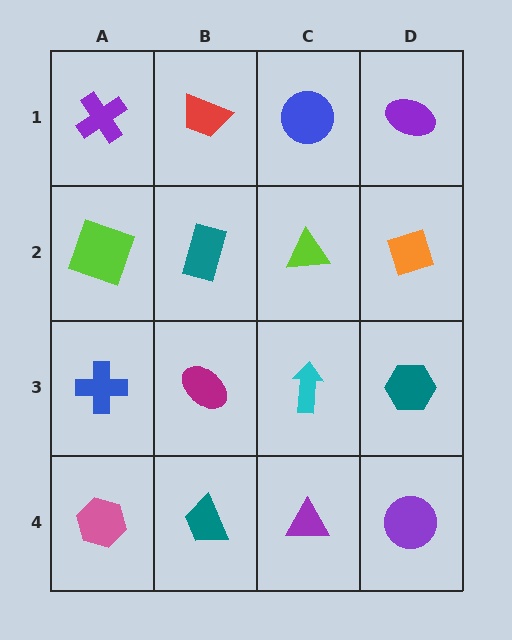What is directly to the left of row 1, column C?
A red trapezoid.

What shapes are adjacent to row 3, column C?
A lime triangle (row 2, column C), a purple triangle (row 4, column C), a magenta ellipse (row 3, column B), a teal hexagon (row 3, column D).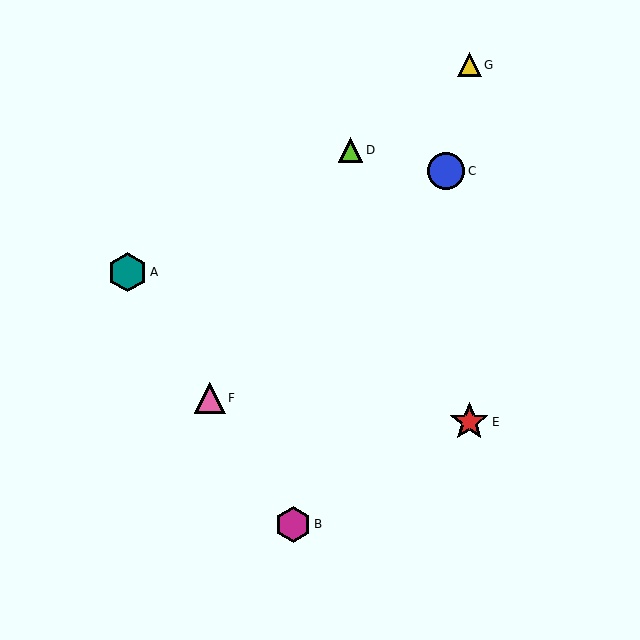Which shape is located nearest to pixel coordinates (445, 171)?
The blue circle (labeled C) at (446, 171) is nearest to that location.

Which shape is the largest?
The teal hexagon (labeled A) is the largest.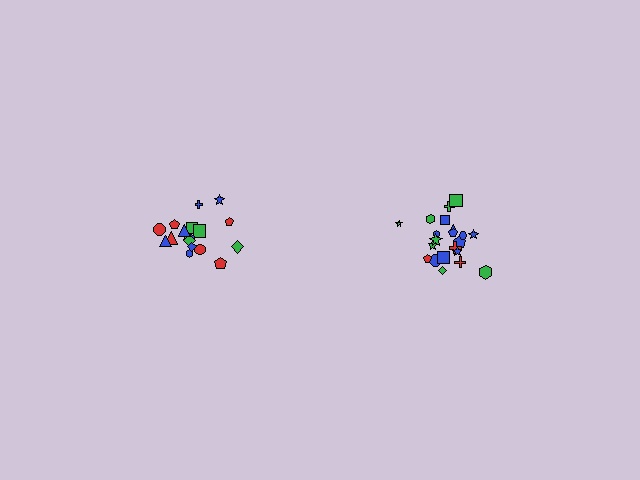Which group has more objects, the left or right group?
The right group.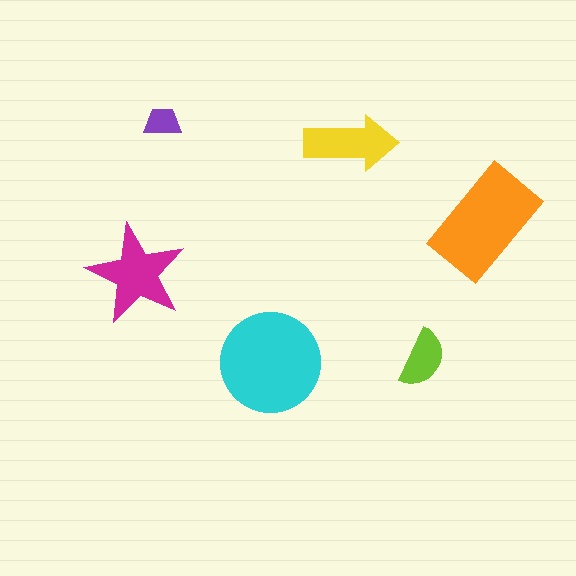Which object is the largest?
The cyan circle.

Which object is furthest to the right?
The orange rectangle is rightmost.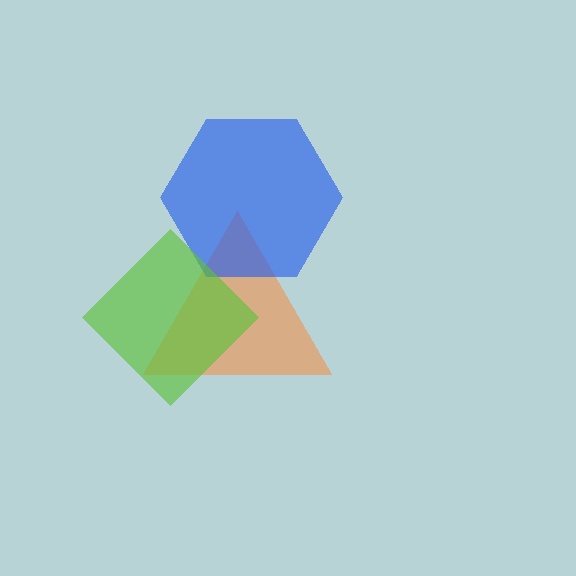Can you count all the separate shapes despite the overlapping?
Yes, there are 3 separate shapes.